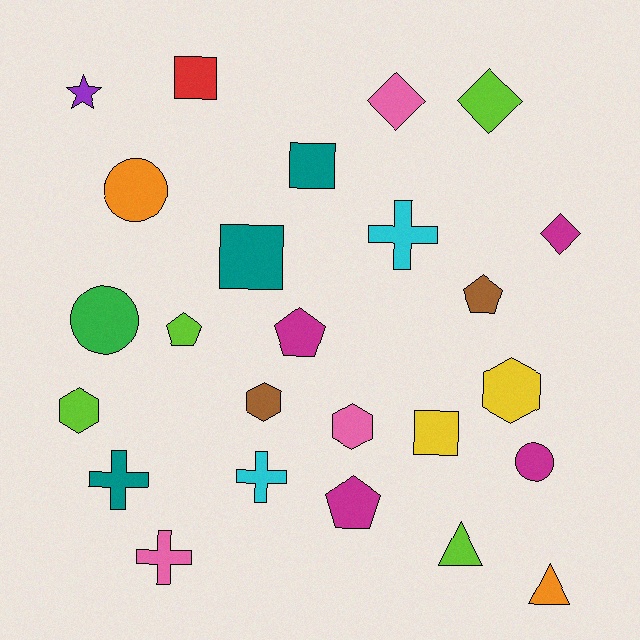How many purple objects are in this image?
There is 1 purple object.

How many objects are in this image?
There are 25 objects.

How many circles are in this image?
There are 3 circles.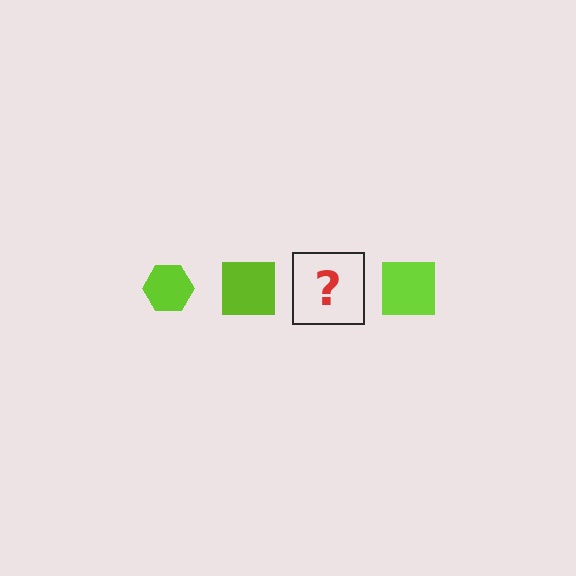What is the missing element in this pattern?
The missing element is a lime hexagon.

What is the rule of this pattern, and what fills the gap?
The rule is that the pattern cycles through hexagon, square shapes in lime. The gap should be filled with a lime hexagon.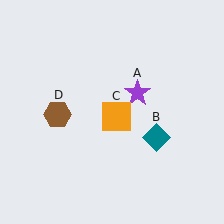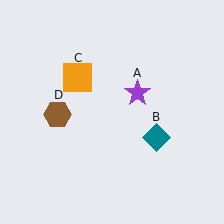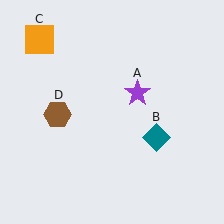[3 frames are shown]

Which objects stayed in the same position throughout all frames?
Purple star (object A) and teal diamond (object B) and brown hexagon (object D) remained stationary.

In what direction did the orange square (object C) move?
The orange square (object C) moved up and to the left.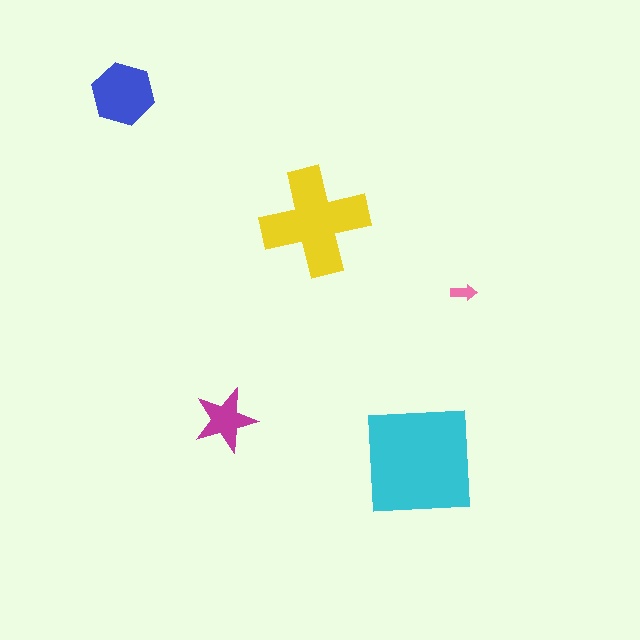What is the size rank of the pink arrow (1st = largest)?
5th.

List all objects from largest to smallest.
The cyan square, the yellow cross, the blue hexagon, the magenta star, the pink arrow.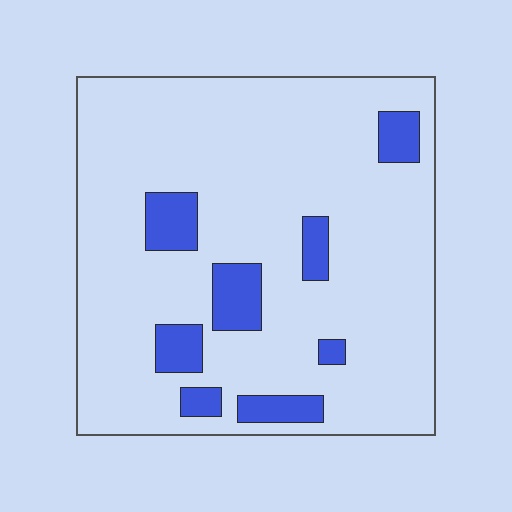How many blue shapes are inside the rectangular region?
8.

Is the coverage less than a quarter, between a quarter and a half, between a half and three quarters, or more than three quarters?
Less than a quarter.